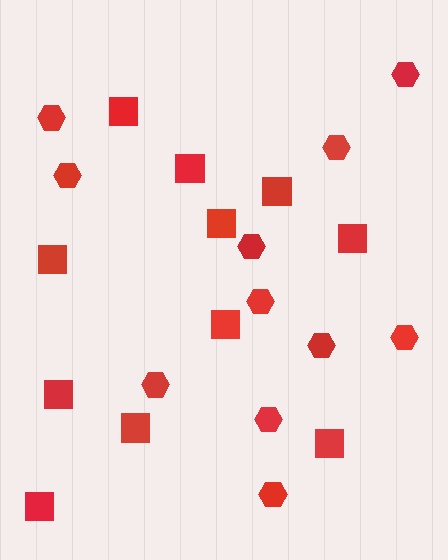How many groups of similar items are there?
There are 2 groups: one group of squares (11) and one group of hexagons (11).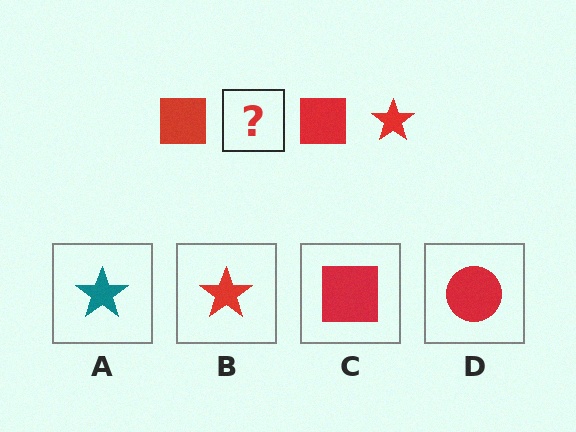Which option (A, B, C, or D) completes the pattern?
B.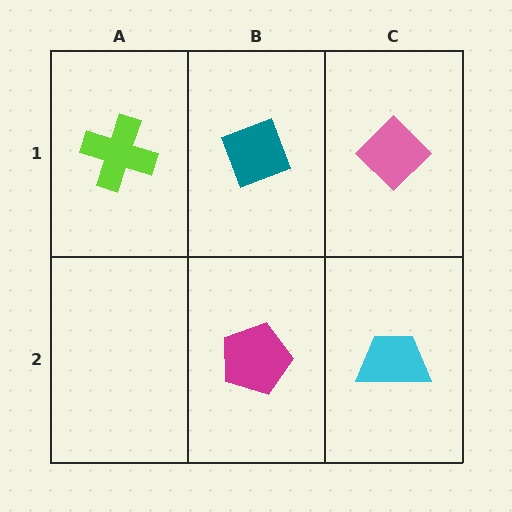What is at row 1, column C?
A pink diamond.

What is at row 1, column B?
A teal diamond.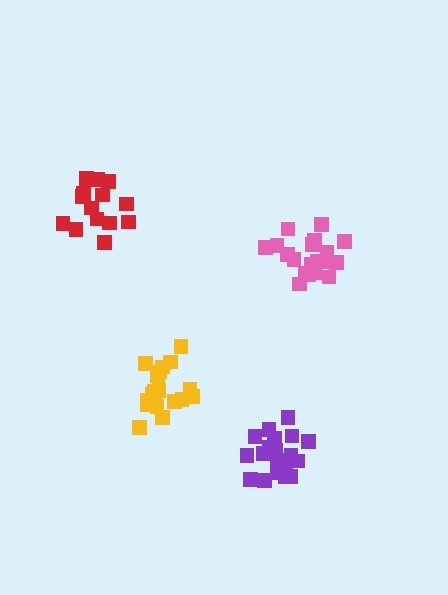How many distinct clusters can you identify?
There are 4 distinct clusters.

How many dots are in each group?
Group 1: 19 dots, Group 2: 20 dots, Group 3: 14 dots, Group 4: 18 dots (71 total).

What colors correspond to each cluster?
The clusters are colored: pink, purple, red, yellow.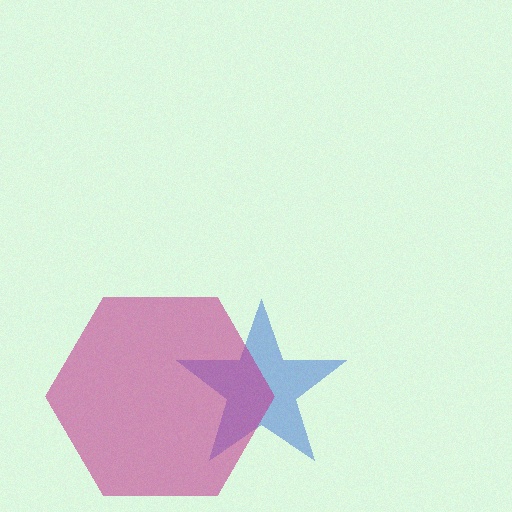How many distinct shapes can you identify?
There are 2 distinct shapes: a blue star, a magenta hexagon.